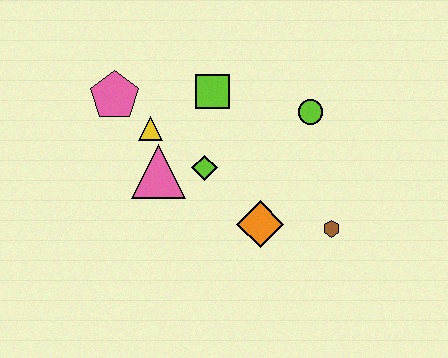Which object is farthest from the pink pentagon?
The brown hexagon is farthest from the pink pentagon.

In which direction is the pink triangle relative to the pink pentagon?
The pink triangle is below the pink pentagon.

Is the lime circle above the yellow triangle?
Yes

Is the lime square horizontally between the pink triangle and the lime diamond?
No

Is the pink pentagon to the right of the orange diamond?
No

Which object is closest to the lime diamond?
The pink triangle is closest to the lime diamond.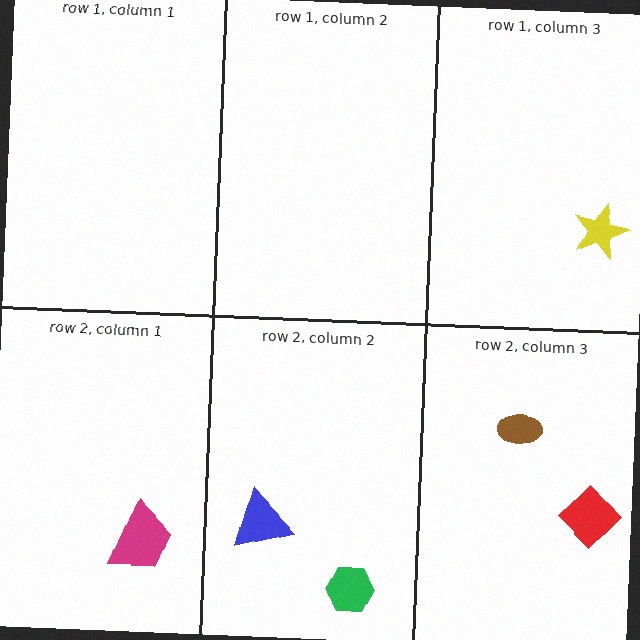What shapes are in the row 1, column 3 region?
The yellow star.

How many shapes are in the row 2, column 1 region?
1.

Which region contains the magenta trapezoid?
The row 2, column 1 region.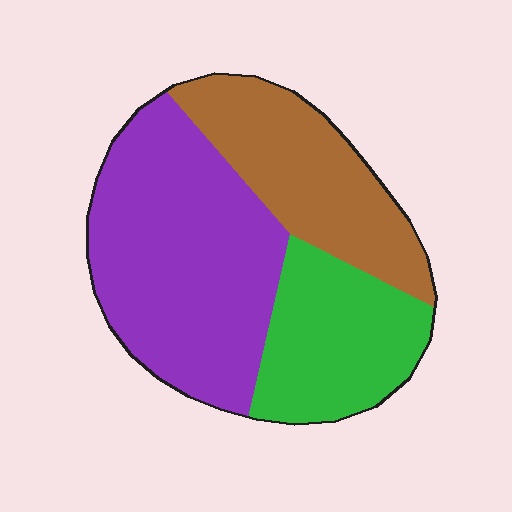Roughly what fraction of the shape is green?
Green covers about 25% of the shape.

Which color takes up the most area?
Purple, at roughly 45%.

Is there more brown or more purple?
Purple.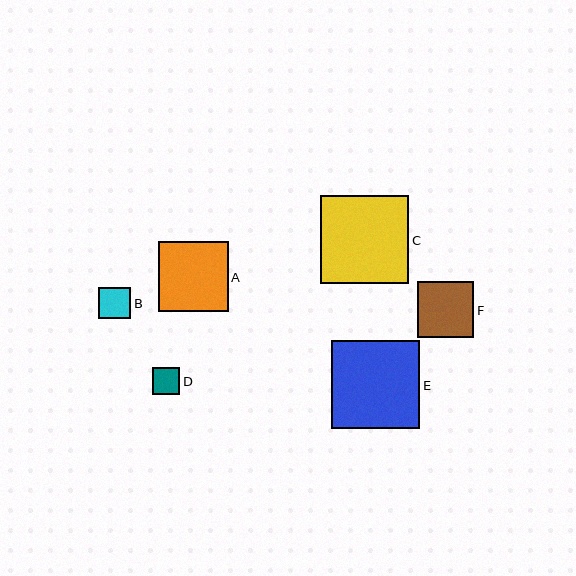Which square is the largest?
Square E is the largest with a size of approximately 88 pixels.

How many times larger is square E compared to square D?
Square E is approximately 3.3 times the size of square D.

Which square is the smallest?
Square D is the smallest with a size of approximately 27 pixels.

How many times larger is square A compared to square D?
Square A is approximately 2.6 times the size of square D.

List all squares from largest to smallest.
From largest to smallest: E, C, A, F, B, D.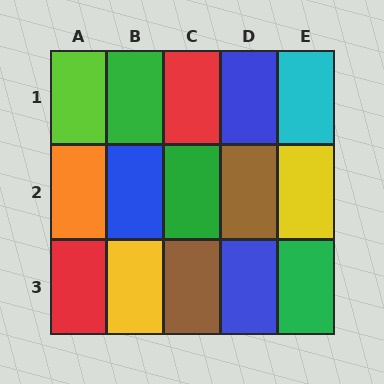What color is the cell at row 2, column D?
Brown.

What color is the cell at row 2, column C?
Green.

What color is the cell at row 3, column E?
Green.